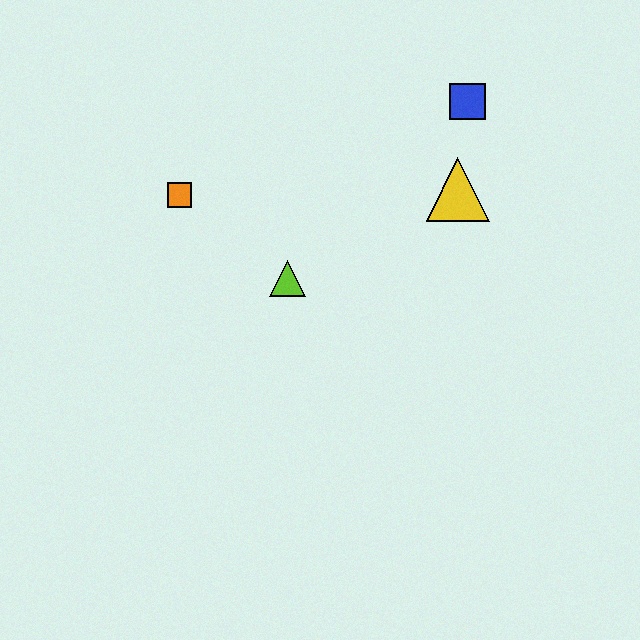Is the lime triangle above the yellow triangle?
No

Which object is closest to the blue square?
The yellow triangle is closest to the blue square.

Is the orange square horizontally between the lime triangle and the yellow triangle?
No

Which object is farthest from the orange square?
The blue square is farthest from the orange square.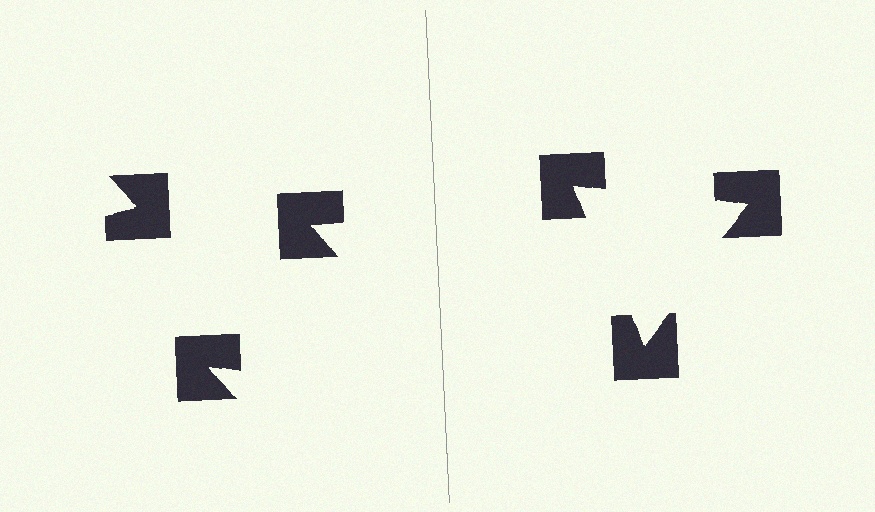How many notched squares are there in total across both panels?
6 — 3 on each side.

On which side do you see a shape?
An illusory triangle appears on the right side. On the left side the wedge cuts are rotated, so no coherent shape forms.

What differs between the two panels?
The notched squares are positioned identically on both sides; only the wedge orientations differ. On the right they align to a triangle; on the left they are misaligned.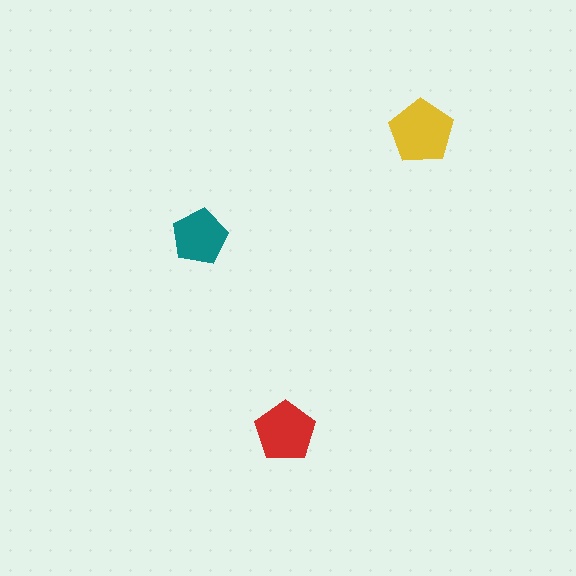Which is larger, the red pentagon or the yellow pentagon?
The yellow one.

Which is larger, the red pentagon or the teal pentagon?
The red one.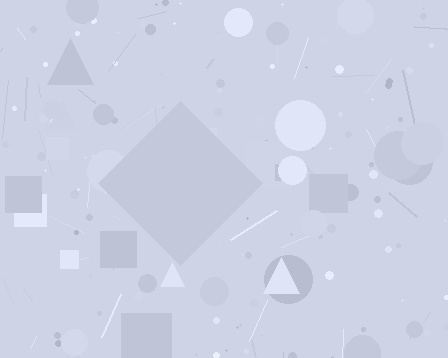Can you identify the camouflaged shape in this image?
The camouflaged shape is a diamond.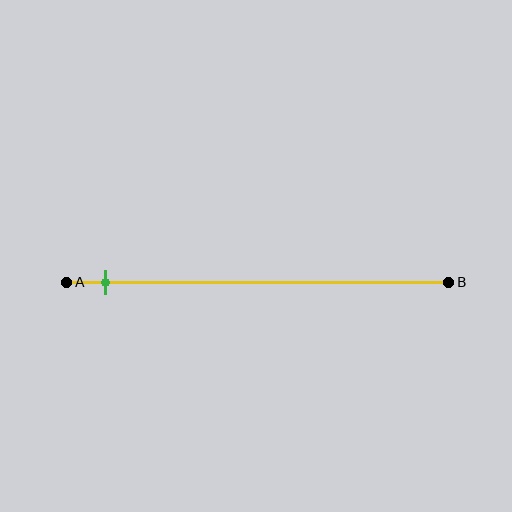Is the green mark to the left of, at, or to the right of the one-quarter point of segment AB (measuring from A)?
The green mark is to the left of the one-quarter point of segment AB.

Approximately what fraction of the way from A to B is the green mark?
The green mark is approximately 10% of the way from A to B.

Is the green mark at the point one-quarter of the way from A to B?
No, the mark is at about 10% from A, not at the 25% one-quarter point.